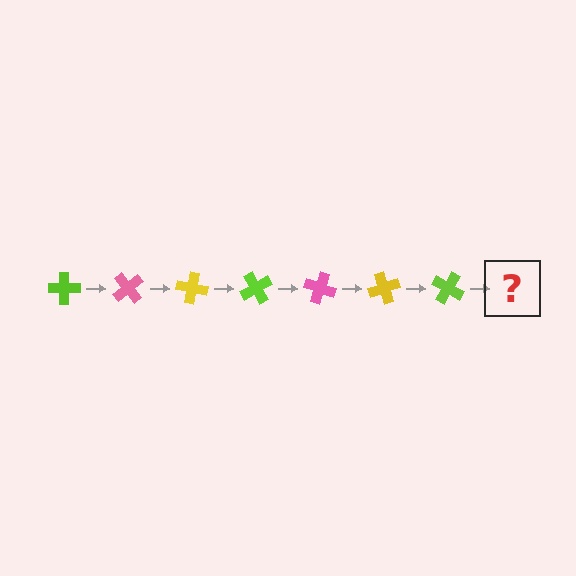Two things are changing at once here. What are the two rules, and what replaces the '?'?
The two rules are that it rotates 50 degrees each step and the color cycles through lime, pink, and yellow. The '?' should be a pink cross, rotated 350 degrees from the start.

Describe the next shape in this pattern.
It should be a pink cross, rotated 350 degrees from the start.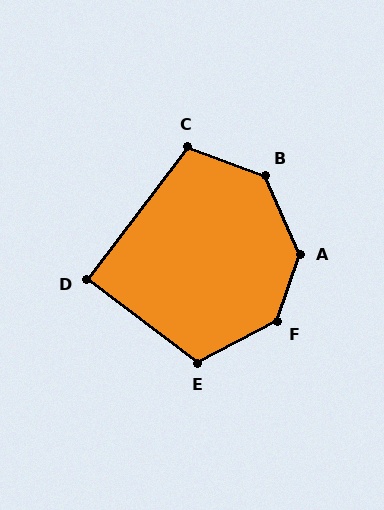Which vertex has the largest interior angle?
A, at approximately 137 degrees.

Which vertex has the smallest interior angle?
D, at approximately 90 degrees.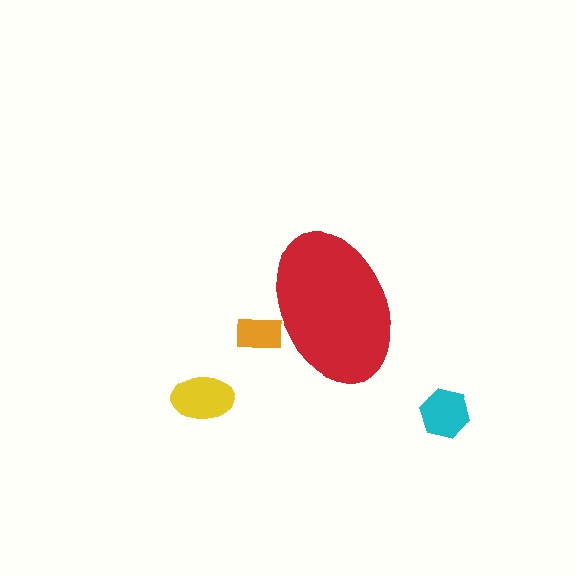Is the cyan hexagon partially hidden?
No, the cyan hexagon is fully visible.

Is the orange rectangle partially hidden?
Yes, the orange rectangle is partially hidden behind the red ellipse.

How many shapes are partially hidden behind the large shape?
1 shape is partially hidden.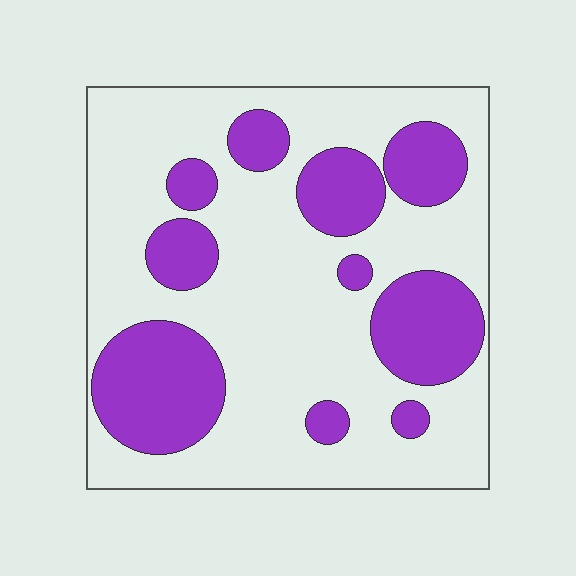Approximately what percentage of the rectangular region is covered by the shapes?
Approximately 30%.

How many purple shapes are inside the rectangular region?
10.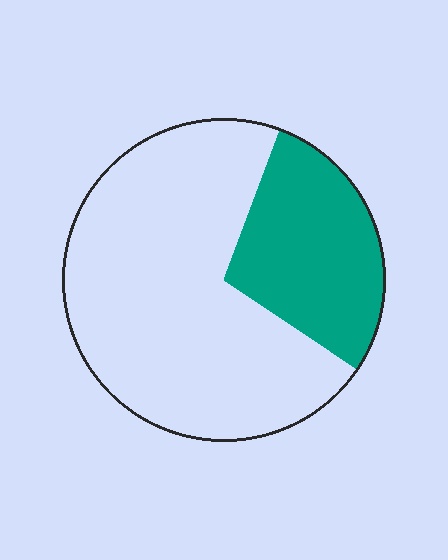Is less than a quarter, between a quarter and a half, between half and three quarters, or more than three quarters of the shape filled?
Between a quarter and a half.